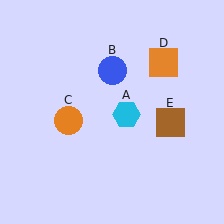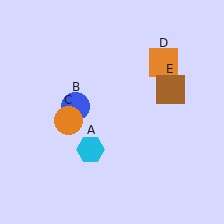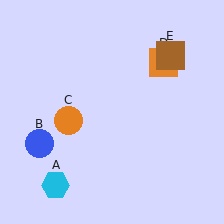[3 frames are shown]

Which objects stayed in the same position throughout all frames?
Orange circle (object C) and orange square (object D) remained stationary.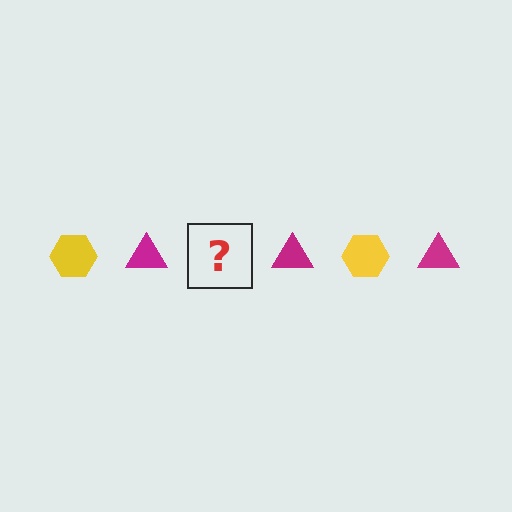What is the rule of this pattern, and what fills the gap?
The rule is that the pattern alternates between yellow hexagon and magenta triangle. The gap should be filled with a yellow hexagon.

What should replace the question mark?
The question mark should be replaced with a yellow hexagon.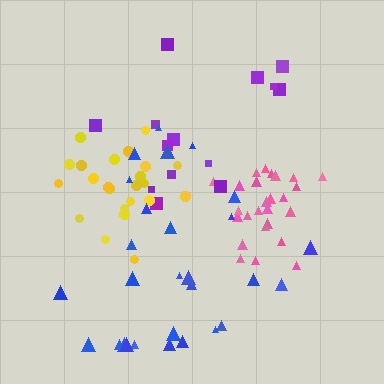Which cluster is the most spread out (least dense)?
Purple.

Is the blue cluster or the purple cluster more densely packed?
Blue.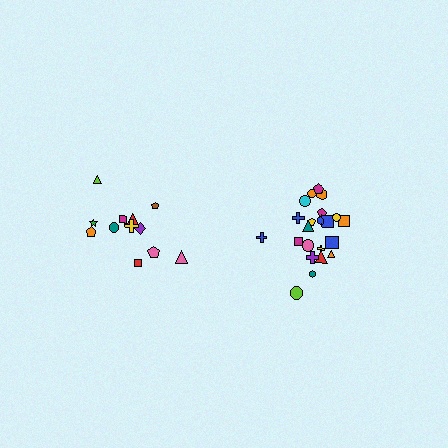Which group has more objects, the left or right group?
The right group.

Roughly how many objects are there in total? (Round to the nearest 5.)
Roughly 35 objects in total.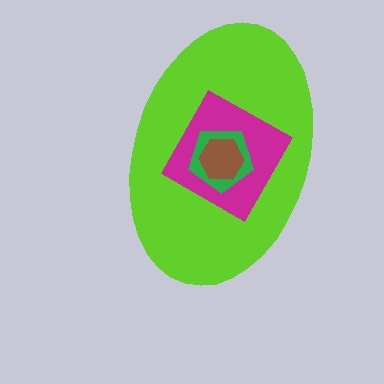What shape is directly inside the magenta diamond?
The green pentagon.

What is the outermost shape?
The lime ellipse.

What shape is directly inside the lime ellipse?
The magenta diamond.